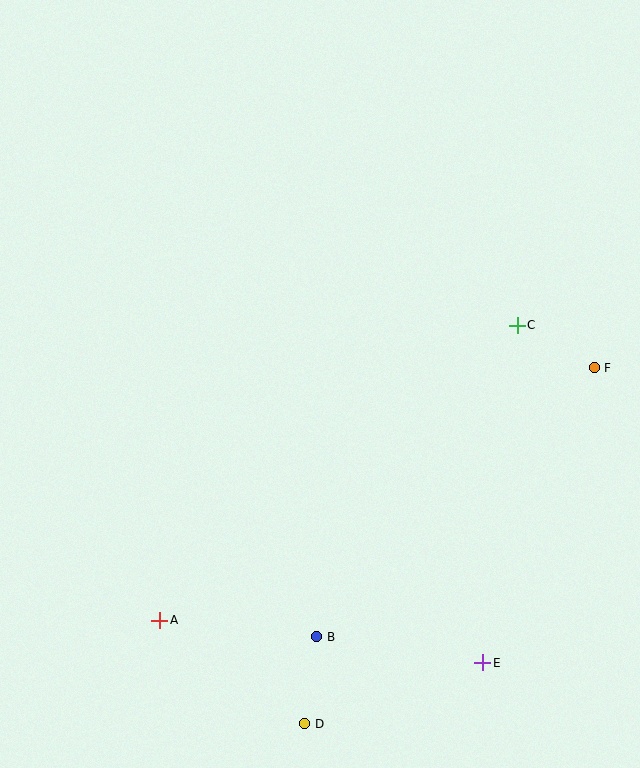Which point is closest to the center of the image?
Point C at (517, 325) is closest to the center.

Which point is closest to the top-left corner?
Point C is closest to the top-left corner.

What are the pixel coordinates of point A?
Point A is at (160, 620).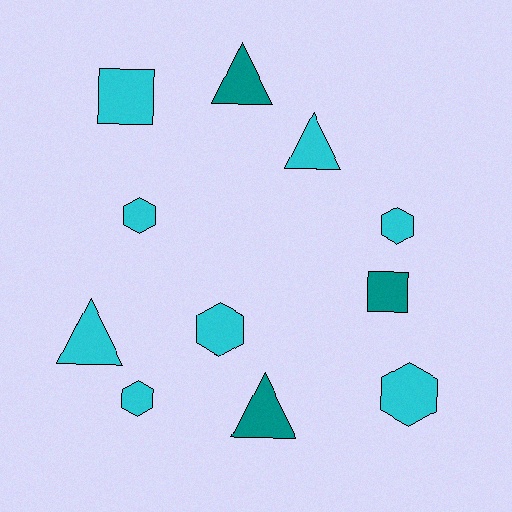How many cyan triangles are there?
There are 2 cyan triangles.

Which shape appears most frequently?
Hexagon, with 5 objects.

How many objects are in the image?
There are 11 objects.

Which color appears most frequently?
Cyan, with 8 objects.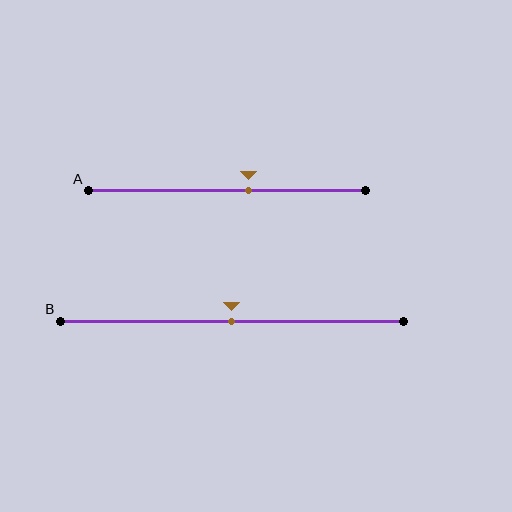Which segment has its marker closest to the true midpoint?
Segment B has its marker closest to the true midpoint.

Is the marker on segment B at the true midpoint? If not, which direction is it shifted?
Yes, the marker on segment B is at the true midpoint.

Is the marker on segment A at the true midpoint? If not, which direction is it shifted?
No, the marker on segment A is shifted to the right by about 8% of the segment length.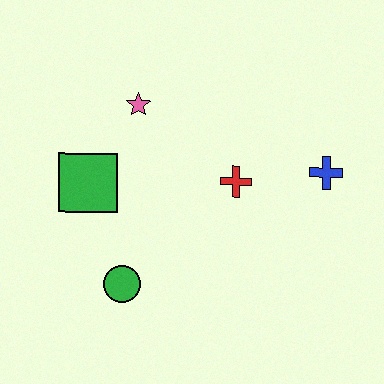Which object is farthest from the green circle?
The blue cross is farthest from the green circle.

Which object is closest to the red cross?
The blue cross is closest to the red cross.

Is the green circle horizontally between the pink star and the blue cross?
No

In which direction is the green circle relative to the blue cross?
The green circle is to the left of the blue cross.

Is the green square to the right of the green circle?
No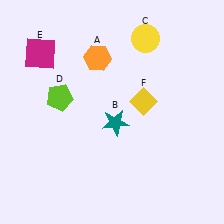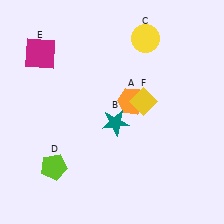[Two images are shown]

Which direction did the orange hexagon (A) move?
The orange hexagon (A) moved down.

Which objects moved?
The objects that moved are: the orange hexagon (A), the lime pentagon (D).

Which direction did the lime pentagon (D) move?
The lime pentagon (D) moved down.